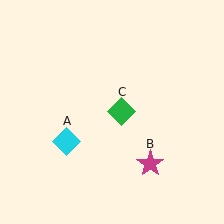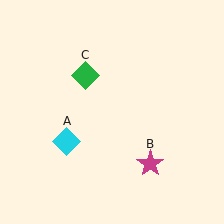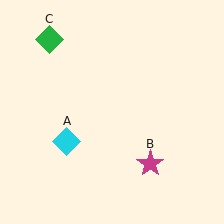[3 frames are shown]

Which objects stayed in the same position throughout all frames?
Cyan diamond (object A) and magenta star (object B) remained stationary.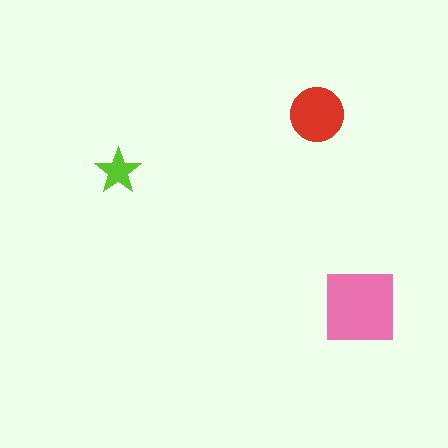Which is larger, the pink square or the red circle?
The pink square.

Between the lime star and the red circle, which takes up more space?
The red circle.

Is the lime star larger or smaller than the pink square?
Smaller.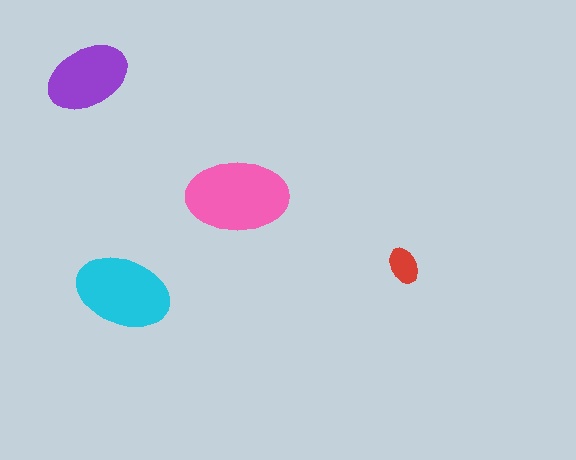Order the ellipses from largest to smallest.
the pink one, the cyan one, the purple one, the red one.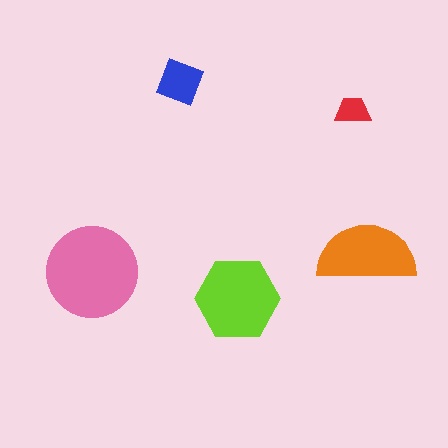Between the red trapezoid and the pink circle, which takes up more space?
The pink circle.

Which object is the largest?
The pink circle.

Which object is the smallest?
The red trapezoid.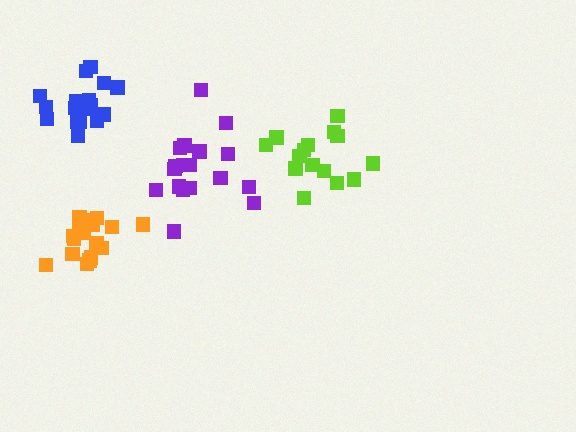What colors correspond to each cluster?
The clusters are colored: purple, orange, lime, blue.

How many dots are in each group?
Group 1: 18 dots, Group 2: 17 dots, Group 3: 16 dots, Group 4: 17 dots (68 total).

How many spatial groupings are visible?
There are 4 spatial groupings.